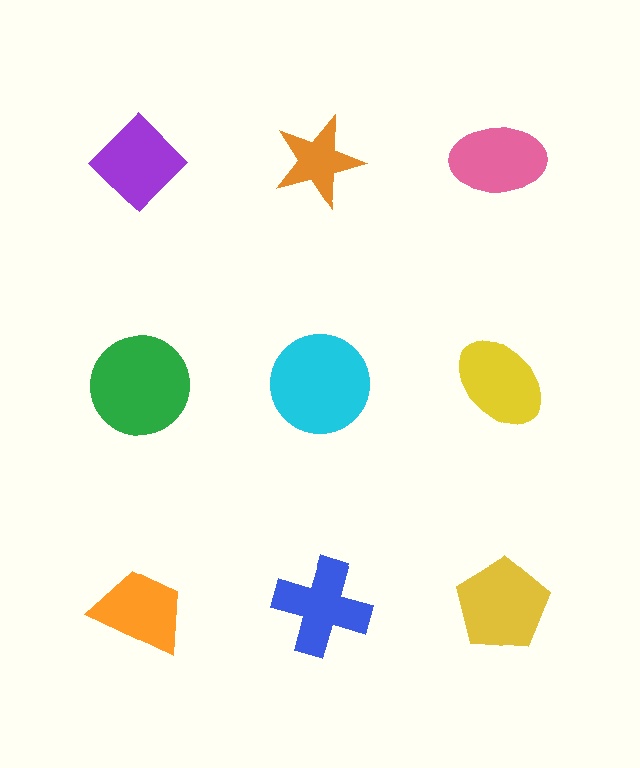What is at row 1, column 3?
A pink ellipse.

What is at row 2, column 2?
A cyan circle.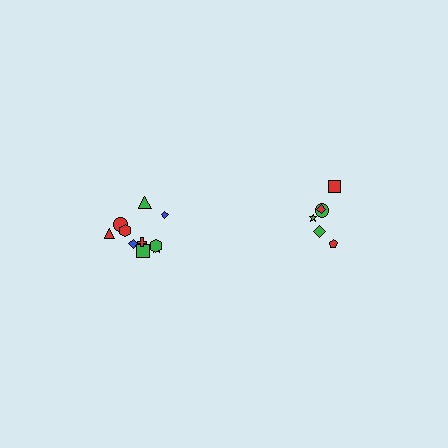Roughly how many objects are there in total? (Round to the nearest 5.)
Roughly 15 objects in total.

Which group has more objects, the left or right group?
The left group.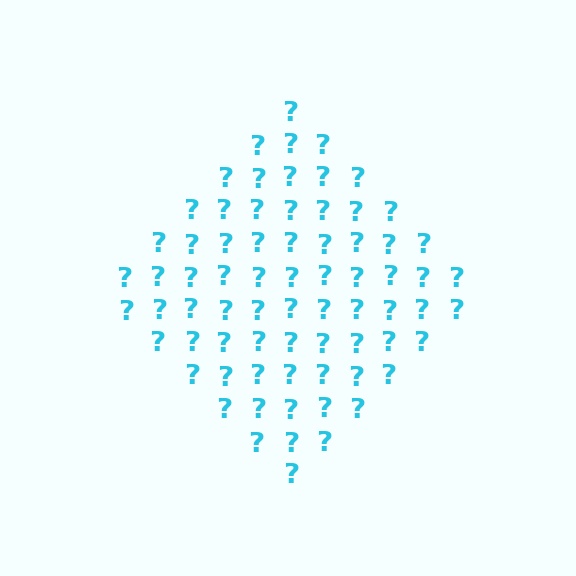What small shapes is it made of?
It is made of small question marks.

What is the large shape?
The large shape is a diamond.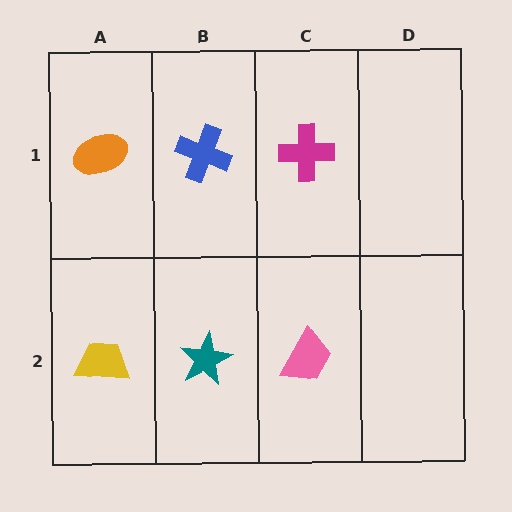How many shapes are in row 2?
3 shapes.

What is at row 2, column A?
A yellow trapezoid.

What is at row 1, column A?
An orange ellipse.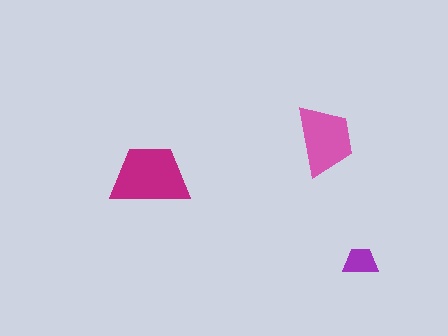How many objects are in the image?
There are 3 objects in the image.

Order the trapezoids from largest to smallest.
the magenta one, the pink one, the purple one.